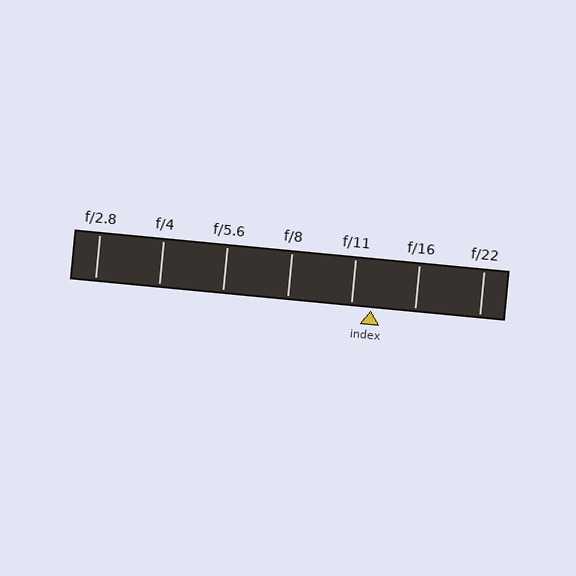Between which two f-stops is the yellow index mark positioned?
The index mark is between f/11 and f/16.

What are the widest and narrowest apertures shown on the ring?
The widest aperture shown is f/2.8 and the narrowest is f/22.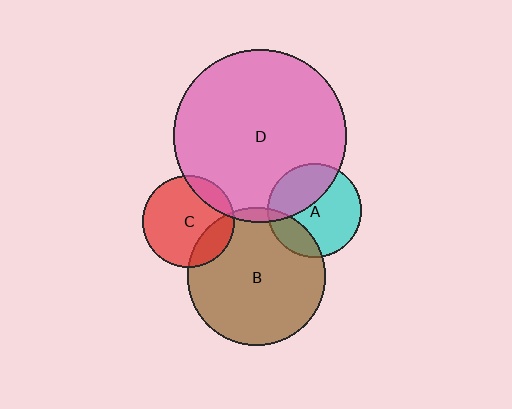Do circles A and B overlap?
Yes.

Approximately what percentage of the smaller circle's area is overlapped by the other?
Approximately 20%.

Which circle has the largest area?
Circle D (pink).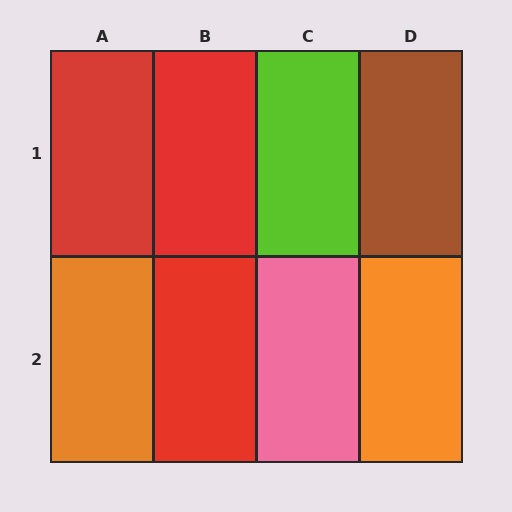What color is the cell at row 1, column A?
Red.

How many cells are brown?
1 cell is brown.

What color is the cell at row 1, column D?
Brown.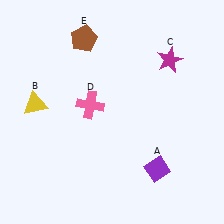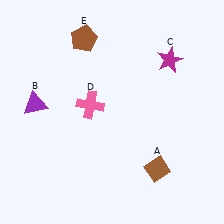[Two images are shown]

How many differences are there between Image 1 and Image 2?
There are 2 differences between the two images.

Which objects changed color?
A changed from purple to brown. B changed from yellow to purple.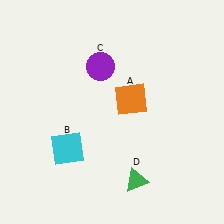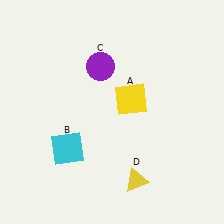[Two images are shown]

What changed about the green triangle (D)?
In Image 1, D is green. In Image 2, it changed to yellow.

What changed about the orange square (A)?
In Image 1, A is orange. In Image 2, it changed to yellow.